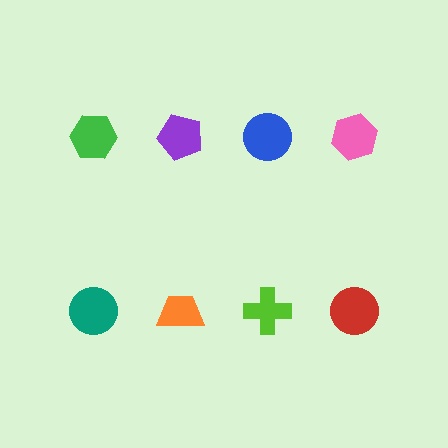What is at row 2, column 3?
A lime cross.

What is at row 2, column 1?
A teal circle.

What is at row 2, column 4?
A red circle.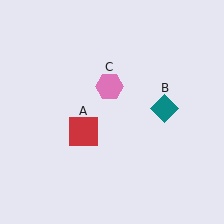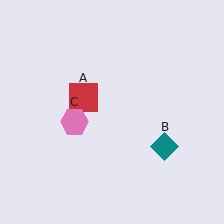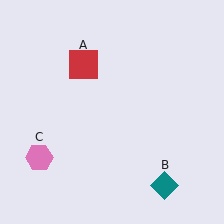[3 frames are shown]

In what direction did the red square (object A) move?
The red square (object A) moved up.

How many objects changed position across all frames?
3 objects changed position: red square (object A), teal diamond (object B), pink hexagon (object C).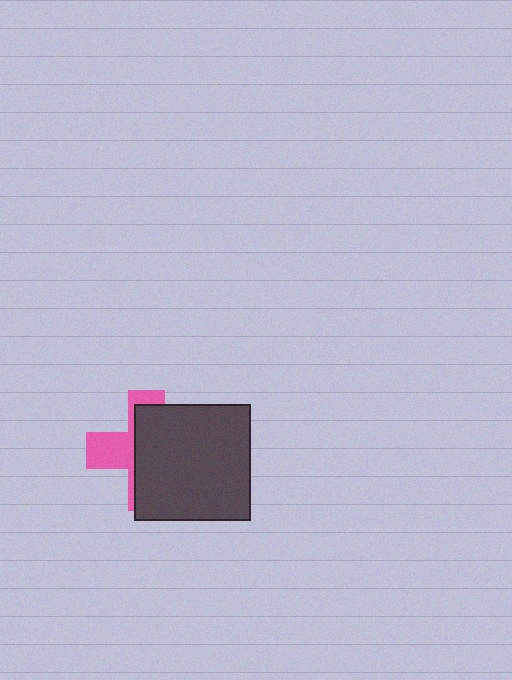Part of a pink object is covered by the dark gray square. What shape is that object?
It is a cross.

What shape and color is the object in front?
The object in front is a dark gray square.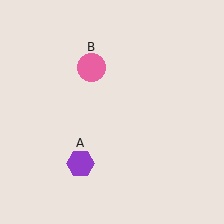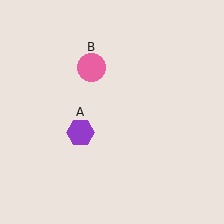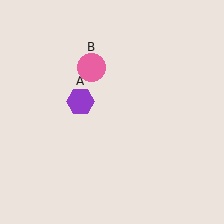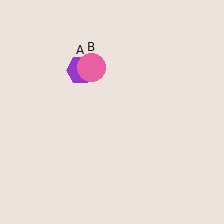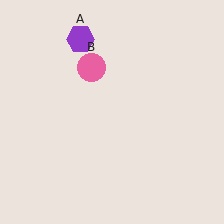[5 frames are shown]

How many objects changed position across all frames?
1 object changed position: purple hexagon (object A).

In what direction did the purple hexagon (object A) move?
The purple hexagon (object A) moved up.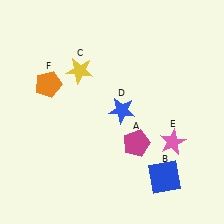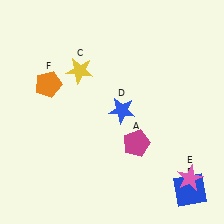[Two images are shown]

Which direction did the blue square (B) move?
The blue square (B) moved right.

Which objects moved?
The objects that moved are: the blue square (B), the pink star (E).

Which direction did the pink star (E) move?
The pink star (E) moved down.